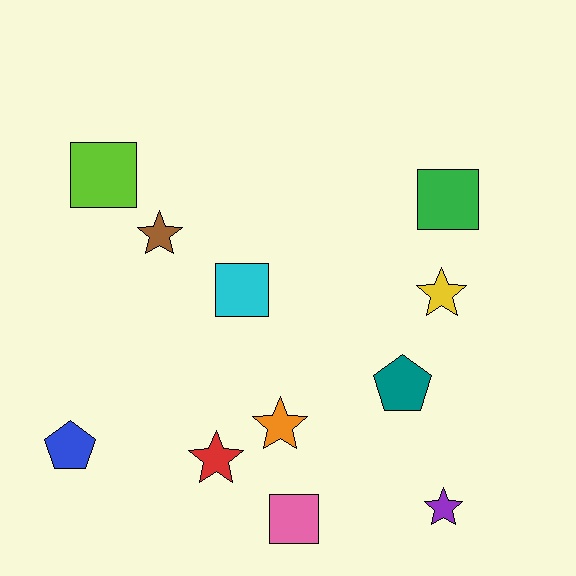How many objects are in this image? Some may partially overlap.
There are 11 objects.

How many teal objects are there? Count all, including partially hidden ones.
There is 1 teal object.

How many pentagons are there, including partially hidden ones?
There are 2 pentagons.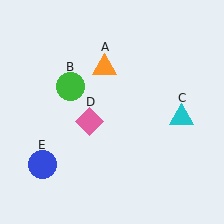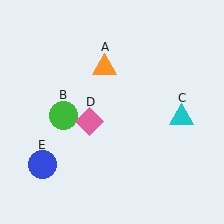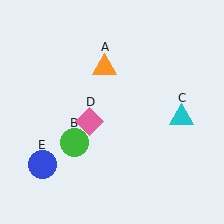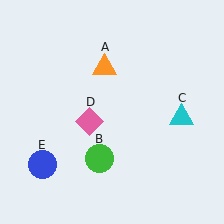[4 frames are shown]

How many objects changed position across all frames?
1 object changed position: green circle (object B).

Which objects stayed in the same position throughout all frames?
Orange triangle (object A) and cyan triangle (object C) and pink diamond (object D) and blue circle (object E) remained stationary.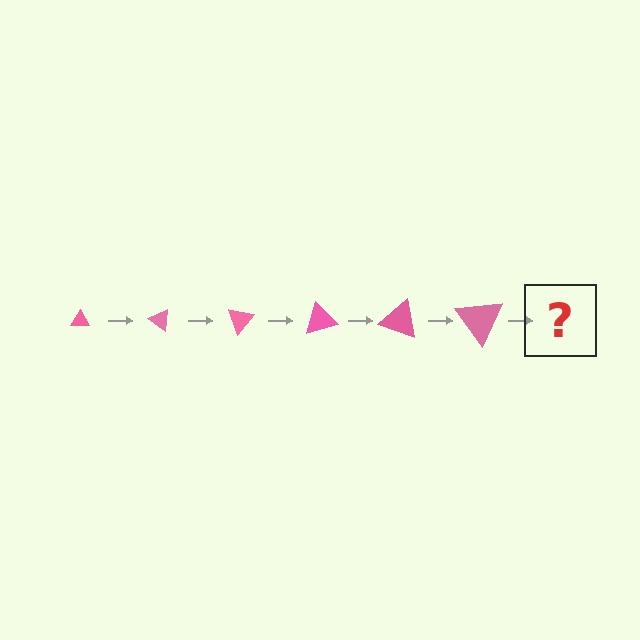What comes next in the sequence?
The next element should be a triangle, larger than the previous one and rotated 210 degrees from the start.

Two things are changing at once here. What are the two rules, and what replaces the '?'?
The two rules are that the triangle grows larger each step and it rotates 35 degrees each step. The '?' should be a triangle, larger than the previous one and rotated 210 degrees from the start.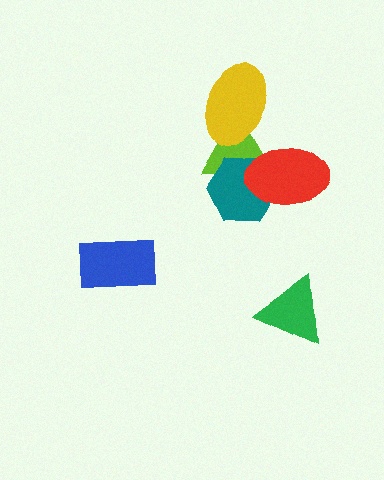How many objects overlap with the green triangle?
0 objects overlap with the green triangle.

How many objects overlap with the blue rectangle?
0 objects overlap with the blue rectangle.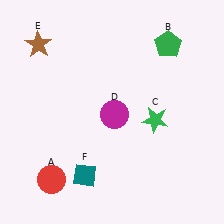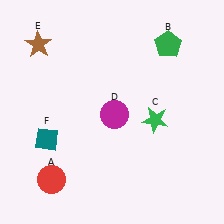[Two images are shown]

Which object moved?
The teal diamond (F) moved left.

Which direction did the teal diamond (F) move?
The teal diamond (F) moved left.